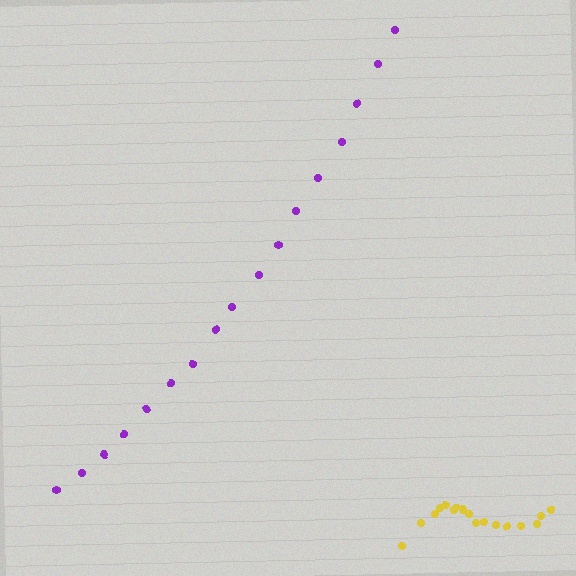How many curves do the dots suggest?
There are 2 distinct paths.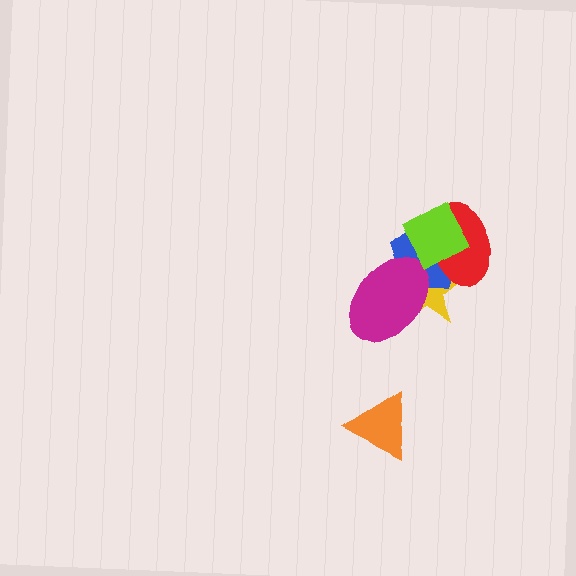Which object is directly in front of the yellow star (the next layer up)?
The blue pentagon is directly in front of the yellow star.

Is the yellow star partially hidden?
Yes, it is partially covered by another shape.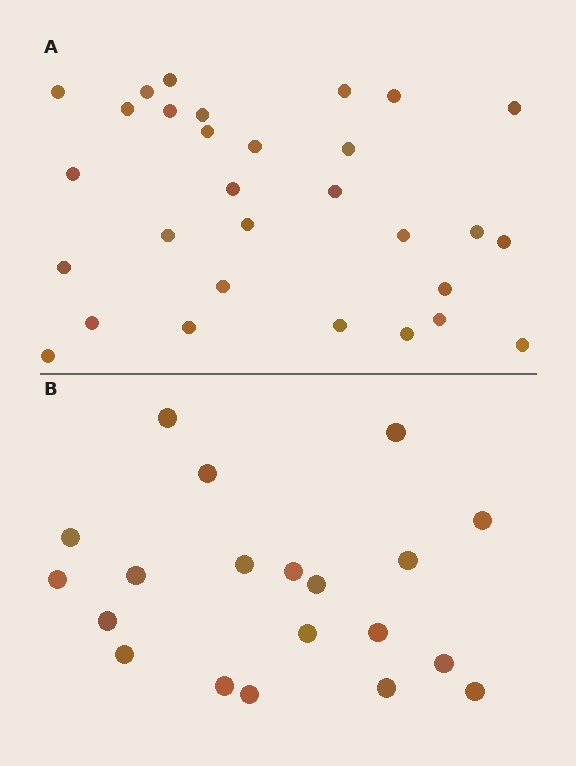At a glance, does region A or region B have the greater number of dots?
Region A (the top region) has more dots.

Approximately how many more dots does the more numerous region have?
Region A has roughly 10 or so more dots than region B.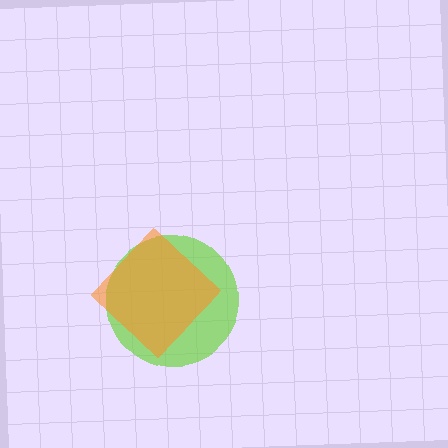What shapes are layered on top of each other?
The layered shapes are: a lime circle, an orange diamond.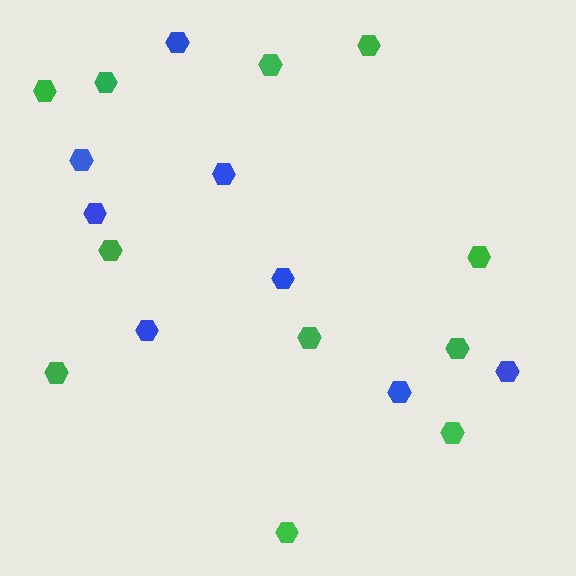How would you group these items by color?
There are 2 groups: one group of green hexagons (11) and one group of blue hexagons (8).